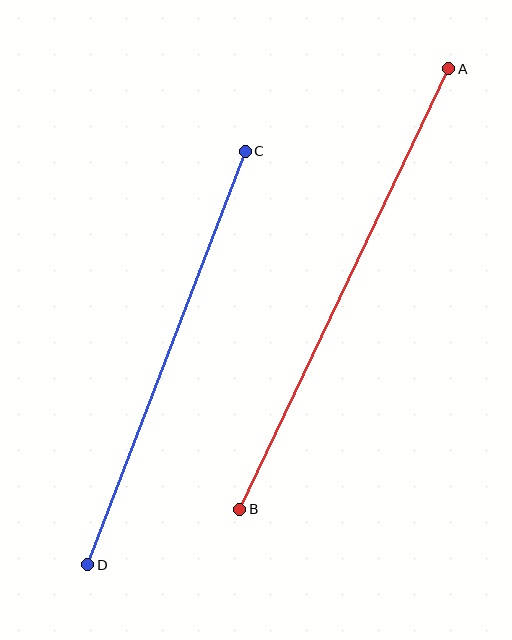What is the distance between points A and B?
The distance is approximately 488 pixels.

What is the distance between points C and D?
The distance is approximately 443 pixels.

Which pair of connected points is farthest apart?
Points A and B are farthest apart.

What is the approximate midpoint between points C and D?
The midpoint is at approximately (166, 358) pixels.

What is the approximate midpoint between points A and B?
The midpoint is at approximately (344, 289) pixels.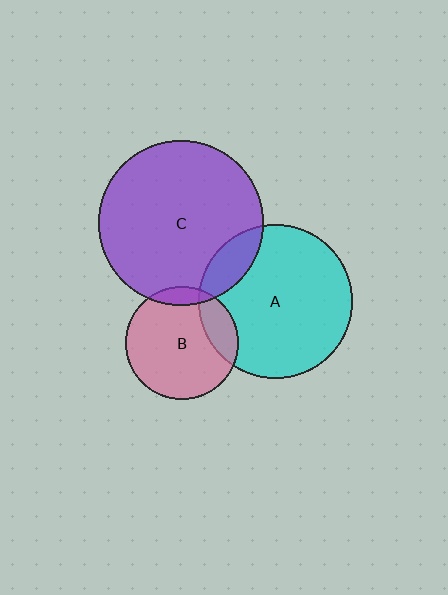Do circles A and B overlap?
Yes.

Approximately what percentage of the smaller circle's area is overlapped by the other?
Approximately 20%.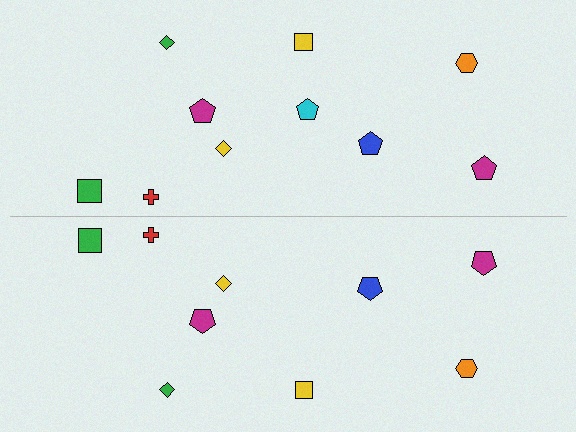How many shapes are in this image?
There are 19 shapes in this image.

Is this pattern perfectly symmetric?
No, the pattern is not perfectly symmetric. A cyan pentagon is missing from the bottom side.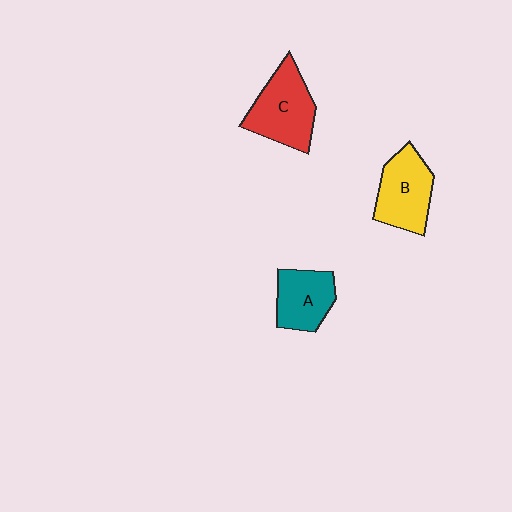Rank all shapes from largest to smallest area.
From largest to smallest: C (red), B (yellow), A (teal).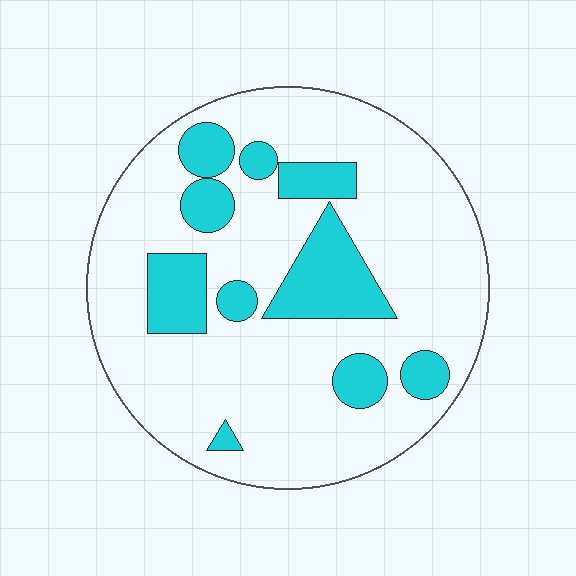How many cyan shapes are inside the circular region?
10.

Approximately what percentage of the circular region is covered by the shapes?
Approximately 20%.